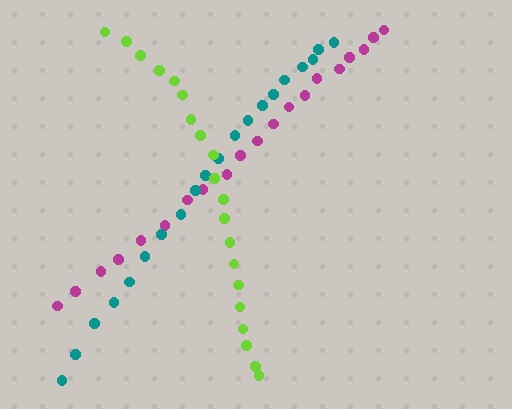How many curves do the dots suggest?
There are 3 distinct paths.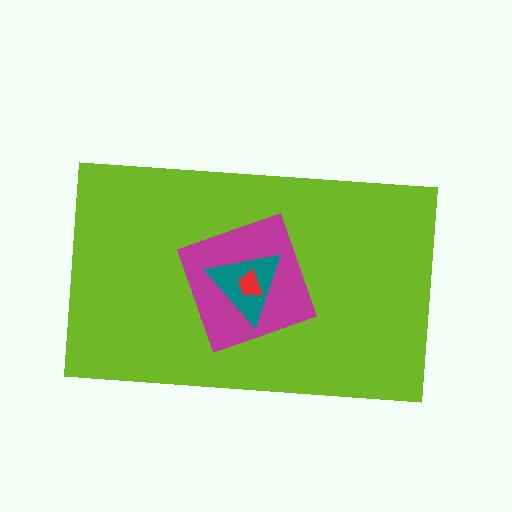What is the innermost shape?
The red trapezoid.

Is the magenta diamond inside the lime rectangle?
Yes.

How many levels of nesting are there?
4.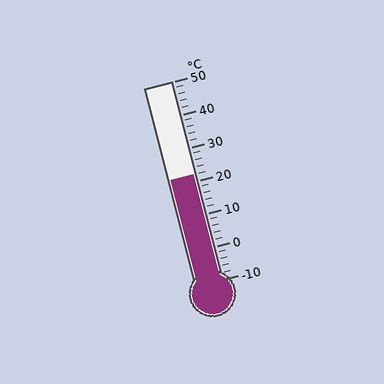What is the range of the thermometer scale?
The thermometer scale ranges from -10°C to 50°C.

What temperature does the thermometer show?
The thermometer shows approximately 22°C.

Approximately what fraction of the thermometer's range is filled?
The thermometer is filled to approximately 55% of its range.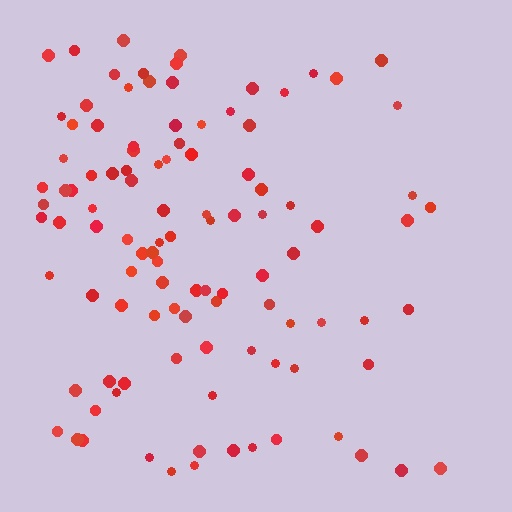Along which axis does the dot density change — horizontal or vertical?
Horizontal.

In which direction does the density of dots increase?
From right to left, with the left side densest.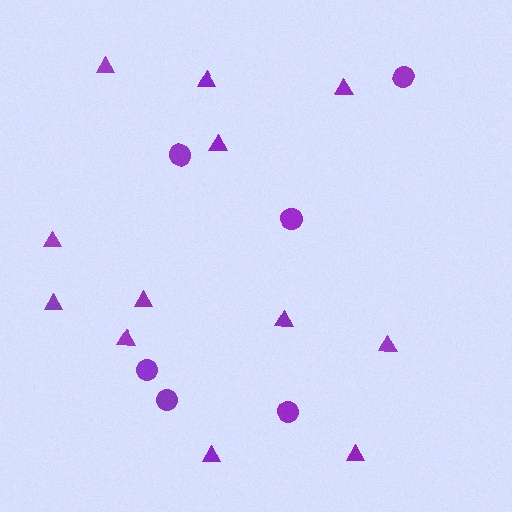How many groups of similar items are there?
There are 2 groups: one group of triangles (12) and one group of circles (6).